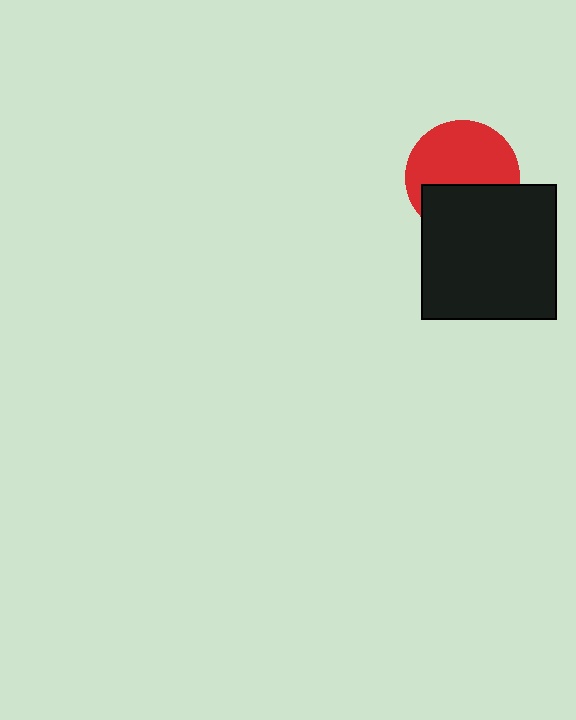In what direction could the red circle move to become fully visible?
The red circle could move up. That would shift it out from behind the black square entirely.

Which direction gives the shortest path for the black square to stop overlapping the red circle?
Moving down gives the shortest separation.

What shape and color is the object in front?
The object in front is a black square.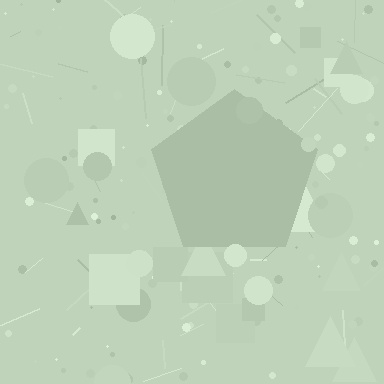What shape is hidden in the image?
A pentagon is hidden in the image.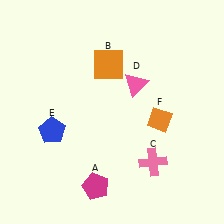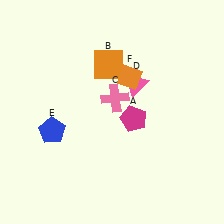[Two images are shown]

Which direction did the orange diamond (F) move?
The orange diamond (F) moved up.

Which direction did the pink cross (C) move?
The pink cross (C) moved up.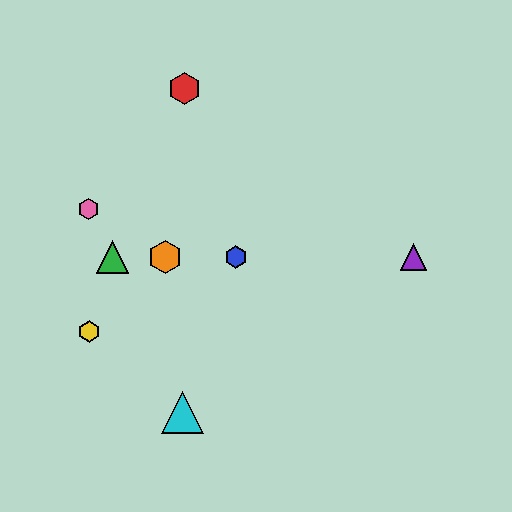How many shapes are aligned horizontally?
4 shapes (the blue hexagon, the green triangle, the purple triangle, the orange hexagon) are aligned horizontally.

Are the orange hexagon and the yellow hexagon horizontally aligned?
No, the orange hexagon is at y≈257 and the yellow hexagon is at y≈331.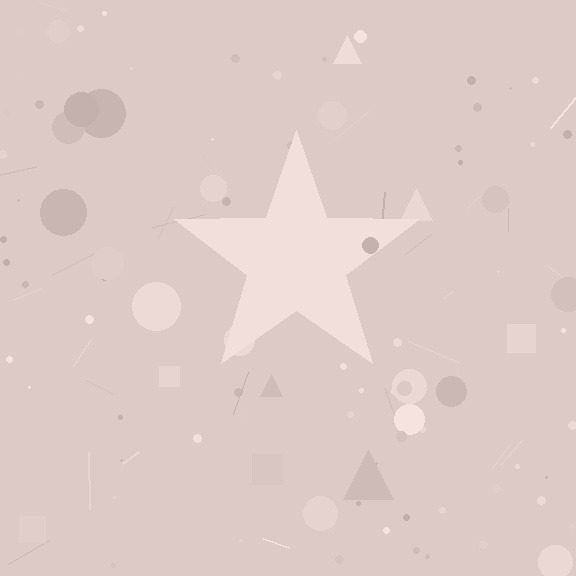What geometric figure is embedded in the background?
A star is embedded in the background.